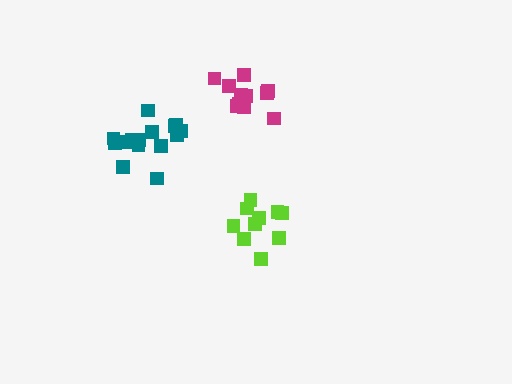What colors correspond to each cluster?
The clusters are colored: lime, teal, magenta.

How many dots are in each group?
Group 1: 10 dots, Group 2: 15 dots, Group 3: 11 dots (36 total).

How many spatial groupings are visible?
There are 3 spatial groupings.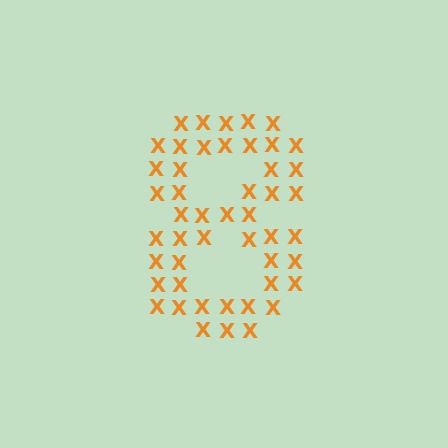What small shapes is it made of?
It is made of small letter X's.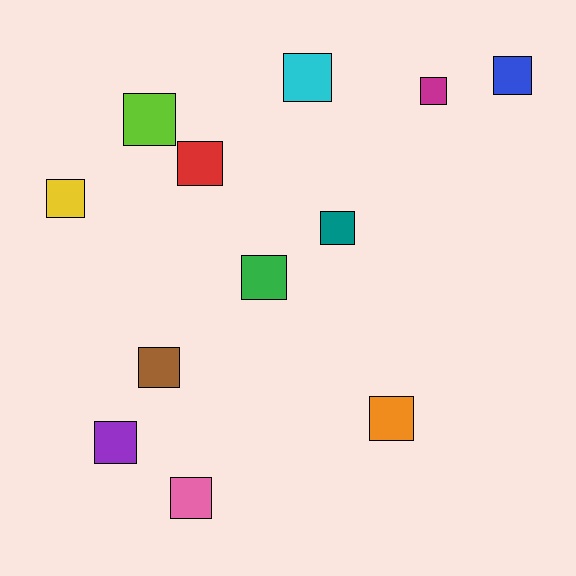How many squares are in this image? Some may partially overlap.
There are 12 squares.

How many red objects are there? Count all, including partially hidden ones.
There is 1 red object.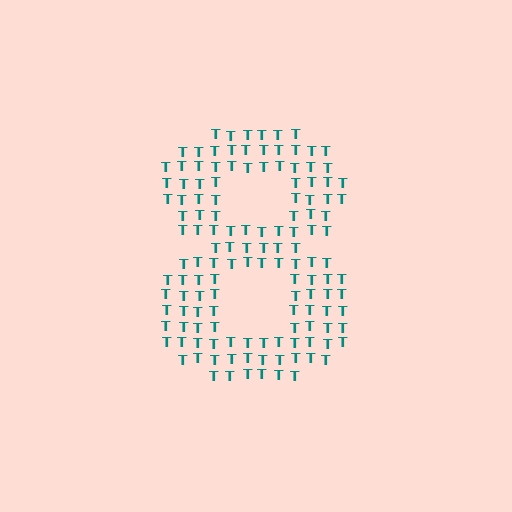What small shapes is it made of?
It is made of small letter T's.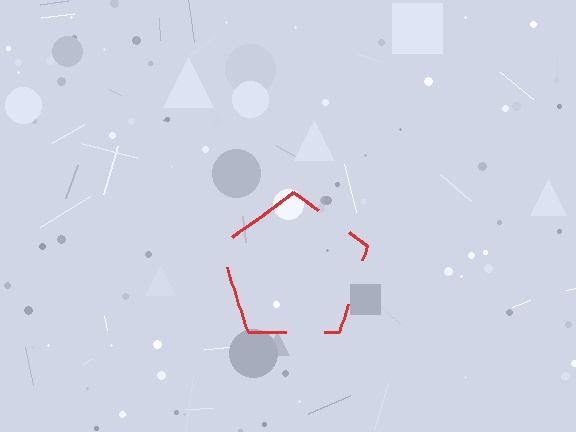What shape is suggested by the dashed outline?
The dashed outline suggests a pentagon.